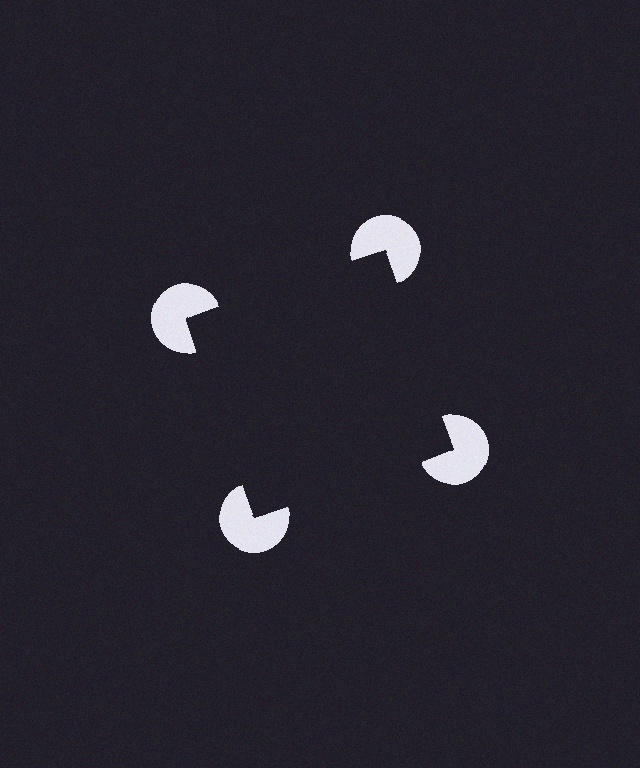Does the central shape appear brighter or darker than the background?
It typically appears slightly darker than the background, even though no actual brightness change is drawn.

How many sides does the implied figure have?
4 sides.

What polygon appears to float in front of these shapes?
An illusory square — its edges are inferred from the aligned wedge cuts in the pac-man discs, not physically drawn.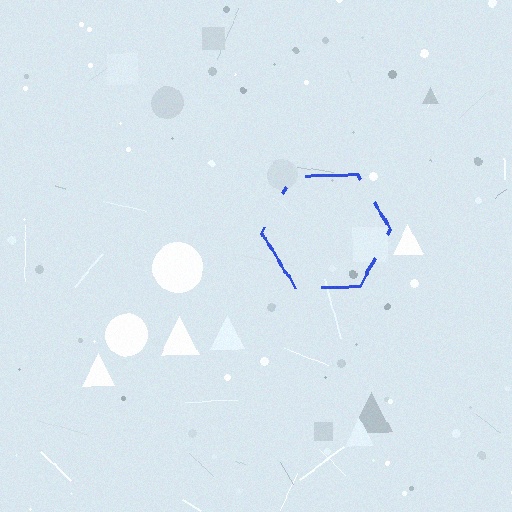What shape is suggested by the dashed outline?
The dashed outline suggests a hexagon.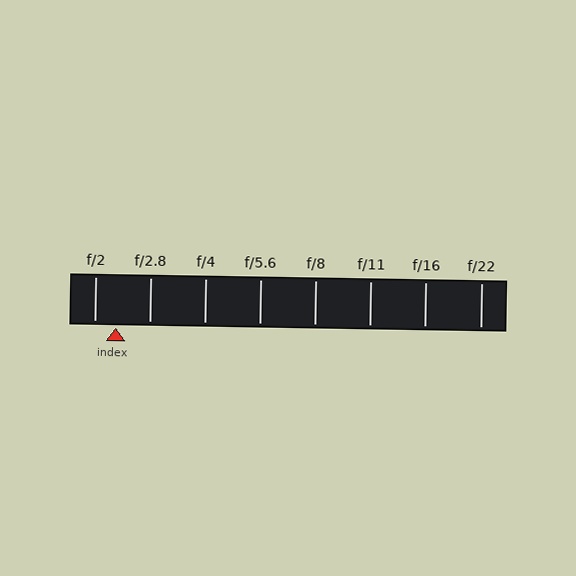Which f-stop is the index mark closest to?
The index mark is closest to f/2.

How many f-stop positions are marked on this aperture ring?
There are 8 f-stop positions marked.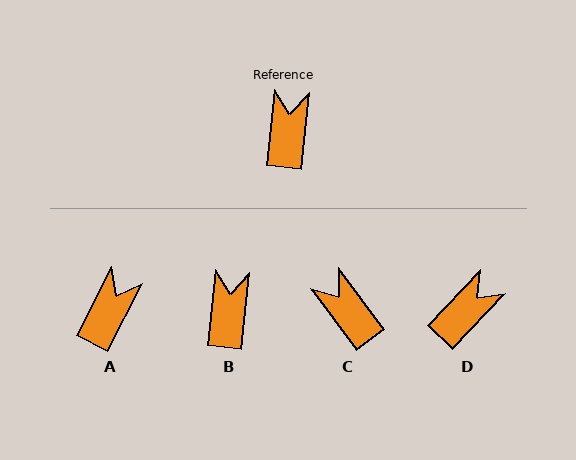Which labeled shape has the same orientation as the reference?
B.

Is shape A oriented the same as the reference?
No, it is off by about 22 degrees.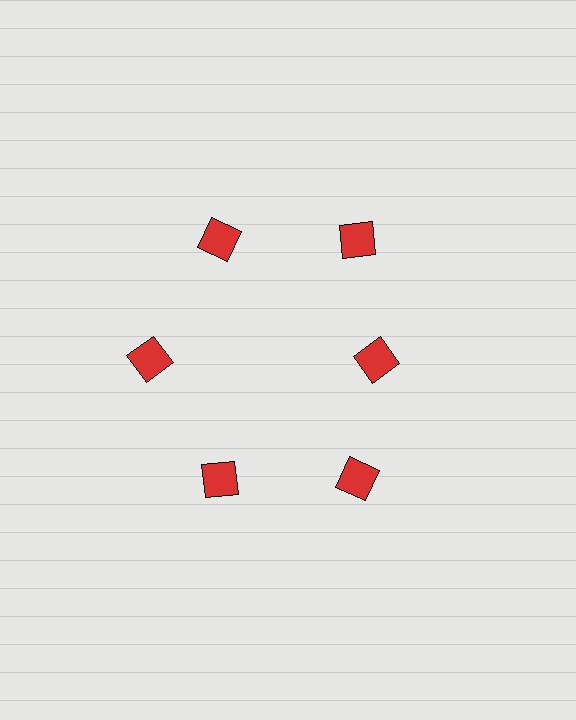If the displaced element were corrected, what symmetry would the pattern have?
It would have 6-fold rotational symmetry — the pattern would map onto itself every 60 degrees.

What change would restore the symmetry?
The symmetry would be restored by moving it outward, back onto the ring so that all 6 squares sit at equal angles and equal distance from the center.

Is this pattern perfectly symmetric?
No. The 6 red squares are arranged in a ring, but one element near the 3 o'clock position is pulled inward toward the center, breaking the 6-fold rotational symmetry.